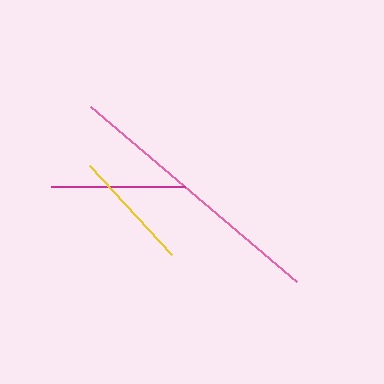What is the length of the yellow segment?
The yellow segment is approximately 121 pixels long.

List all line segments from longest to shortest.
From longest to shortest: pink, magenta, yellow.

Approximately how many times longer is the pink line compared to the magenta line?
The pink line is approximately 2.0 times the length of the magenta line.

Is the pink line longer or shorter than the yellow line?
The pink line is longer than the yellow line.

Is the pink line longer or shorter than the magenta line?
The pink line is longer than the magenta line.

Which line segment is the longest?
The pink line is the longest at approximately 271 pixels.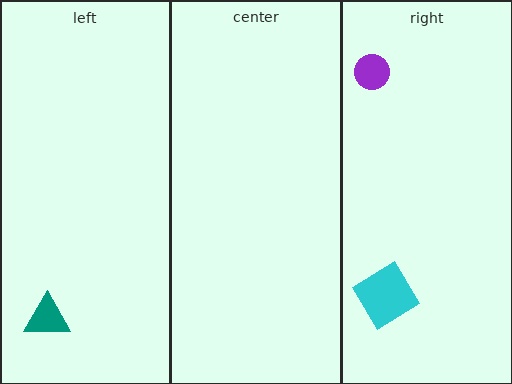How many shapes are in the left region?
1.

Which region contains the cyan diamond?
The right region.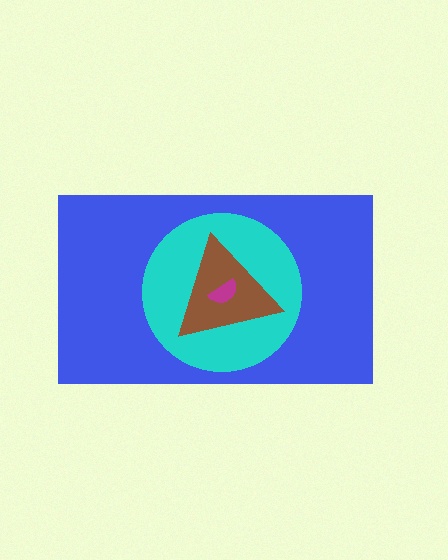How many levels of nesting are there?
4.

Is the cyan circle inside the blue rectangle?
Yes.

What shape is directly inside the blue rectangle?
The cyan circle.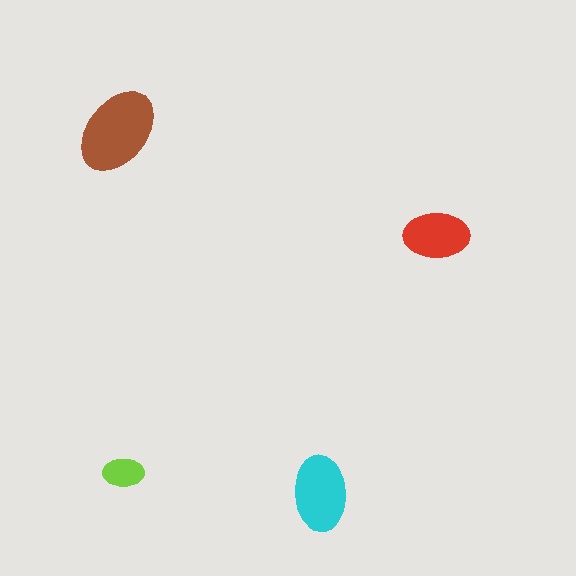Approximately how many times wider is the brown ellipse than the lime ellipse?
About 2 times wider.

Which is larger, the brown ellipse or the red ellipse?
The brown one.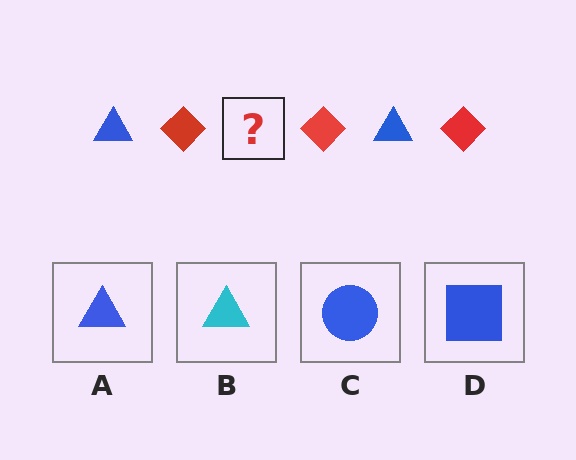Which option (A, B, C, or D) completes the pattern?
A.